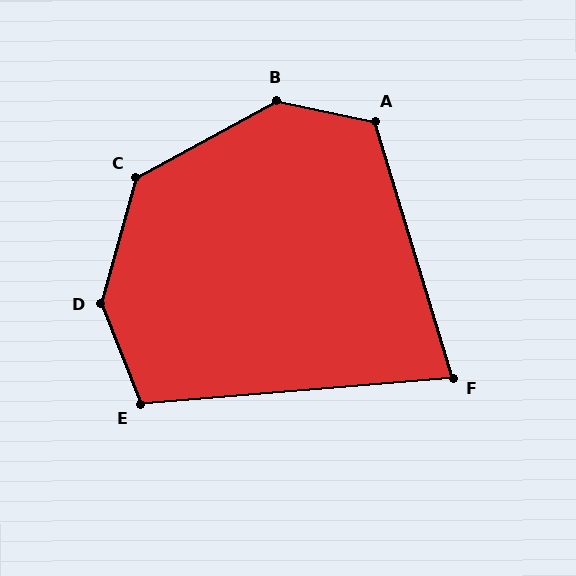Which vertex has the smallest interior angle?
F, at approximately 78 degrees.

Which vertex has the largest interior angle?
D, at approximately 143 degrees.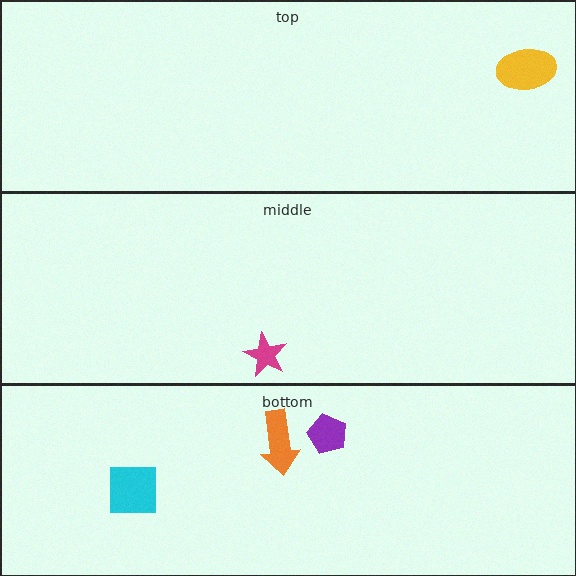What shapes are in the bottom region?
The purple pentagon, the orange arrow, the cyan square.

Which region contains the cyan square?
The bottom region.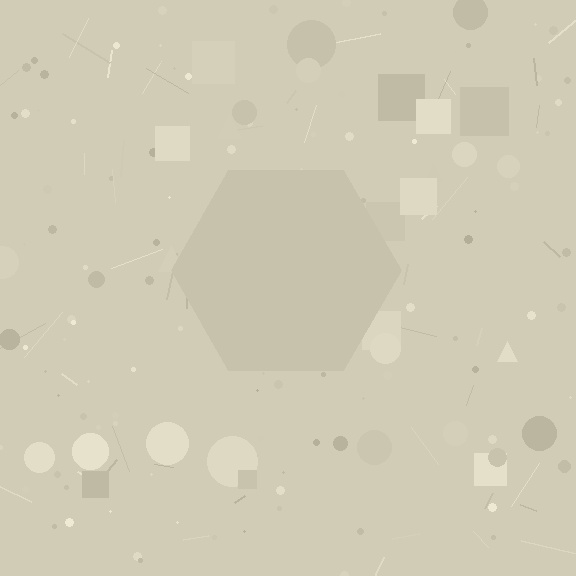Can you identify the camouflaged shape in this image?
The camouflaged shape is a hexagon.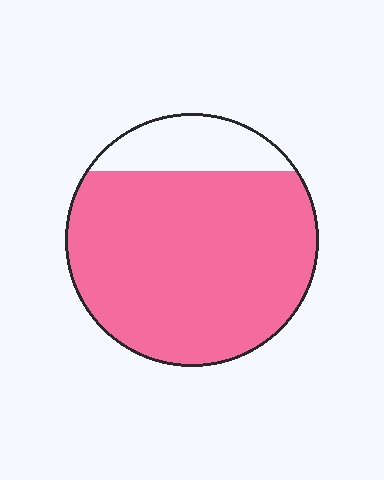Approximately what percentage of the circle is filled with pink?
Approximately 85%.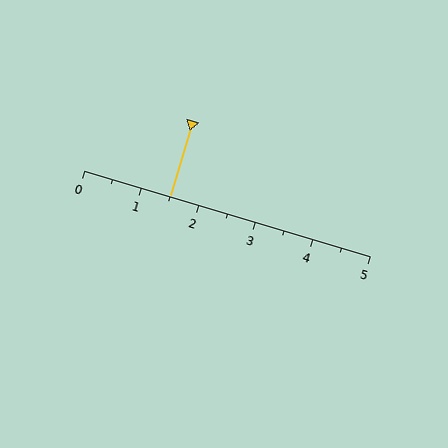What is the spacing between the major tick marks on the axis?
The major ticks are spaced 1 apart.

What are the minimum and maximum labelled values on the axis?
The axis runs from 0 to 5.